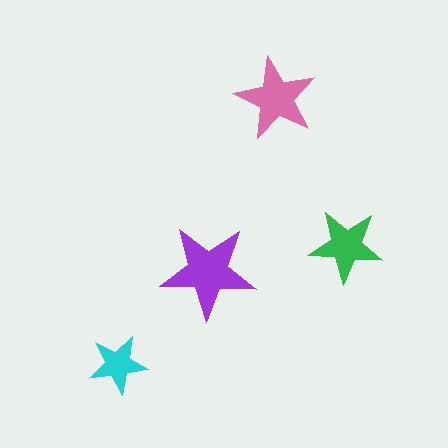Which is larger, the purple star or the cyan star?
The purple one.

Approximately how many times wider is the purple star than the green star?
About 1.5 times wider.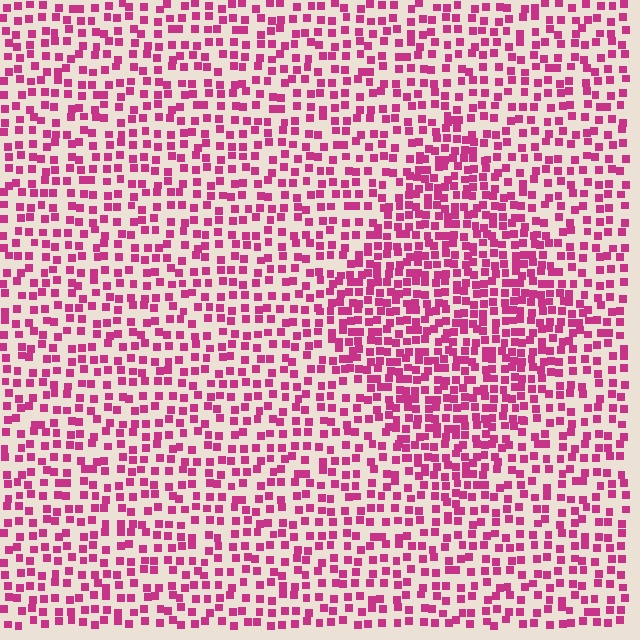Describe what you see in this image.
The image contains small magenta elements arranged at two different densities. A diamond-shaped region is visible where the elements are more densely packed than the surrounding area.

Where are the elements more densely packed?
The elements are more densely packed inside the diamond boundary.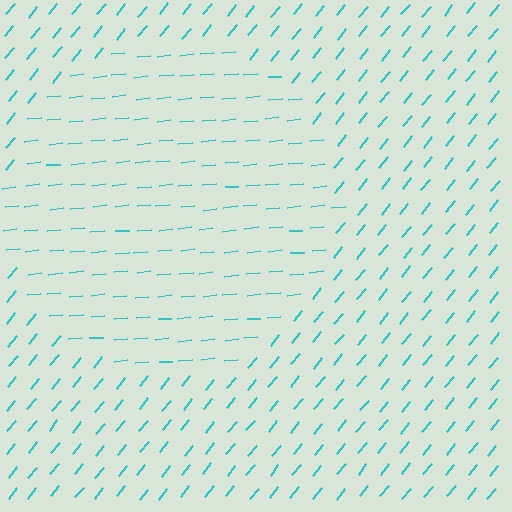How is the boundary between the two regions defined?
The boundary is defined purely by a change in line orientation (approximately 45 degrees difference). All lines are the same color and thickness.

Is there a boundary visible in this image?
Yes, there is a texture boundary formed by a change in line orientation.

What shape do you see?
I see a circle.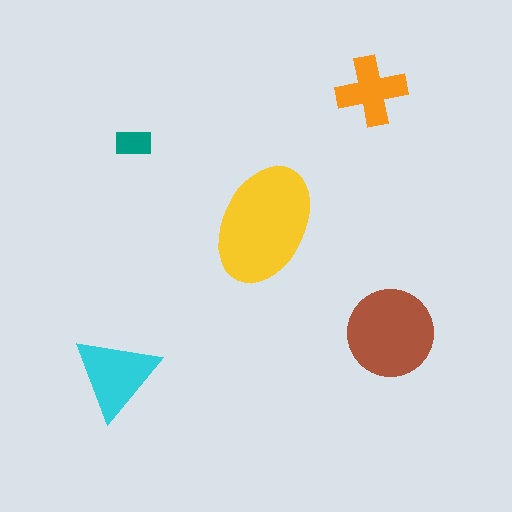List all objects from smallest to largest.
The teal rectangle, the orange cross, the cyan triangle, the brown circle, the yellow ellipse.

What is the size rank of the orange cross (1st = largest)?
4th.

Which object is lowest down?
The cyan triangle is bottommost.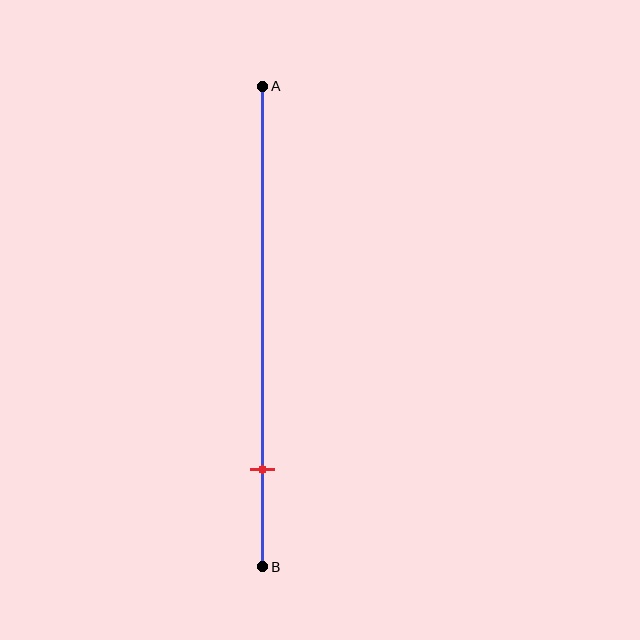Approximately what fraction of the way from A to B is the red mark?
The red mark is approximately 80% of the way from A to B.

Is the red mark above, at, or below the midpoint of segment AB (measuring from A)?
The red mark is below the midpoint of segment AB.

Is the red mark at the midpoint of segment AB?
No, the mark is at about 80% from A, not at the 50% midpoint.